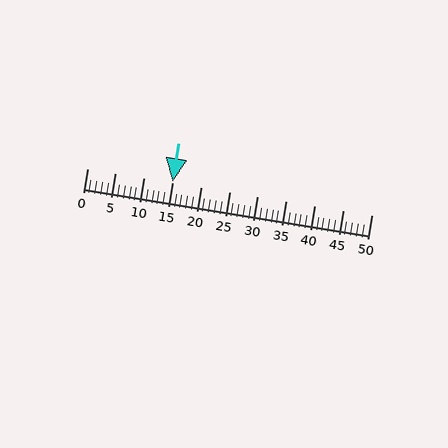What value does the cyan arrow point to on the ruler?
The cyan arrow points to approximately 15.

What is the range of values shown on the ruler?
The ruler shows values from 0 to 50.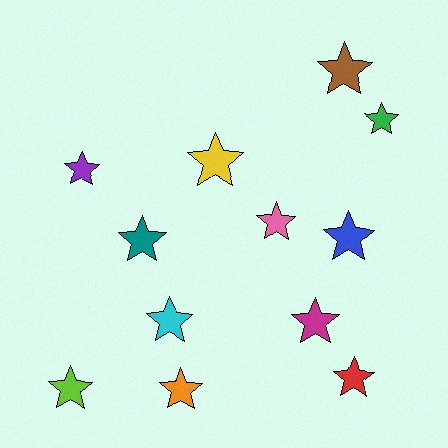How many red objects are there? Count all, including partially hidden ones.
There is 1 red object.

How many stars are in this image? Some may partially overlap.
There are 12 stars.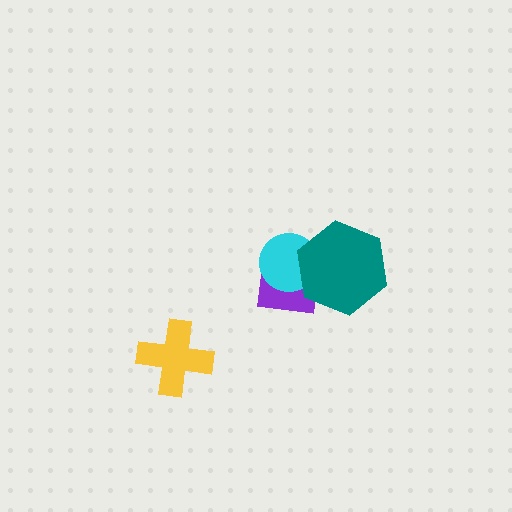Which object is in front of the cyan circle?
The teal hexagon is in front of the cyan circle.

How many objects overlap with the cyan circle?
2 objects overlap with the cyan circle.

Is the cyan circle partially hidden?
Yes, it is partially covered by another shape.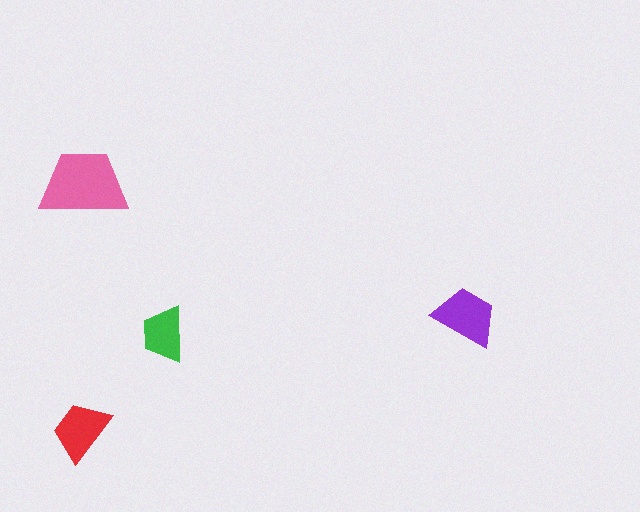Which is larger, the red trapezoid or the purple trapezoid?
The purple one.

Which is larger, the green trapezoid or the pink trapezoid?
The pink one.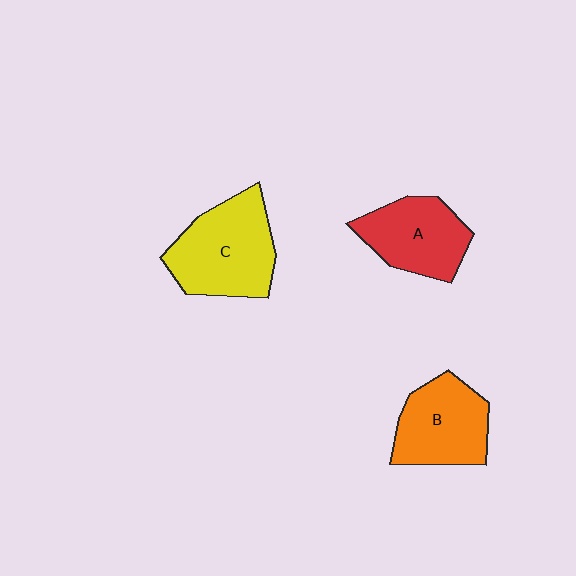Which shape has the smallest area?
Shape A (red).